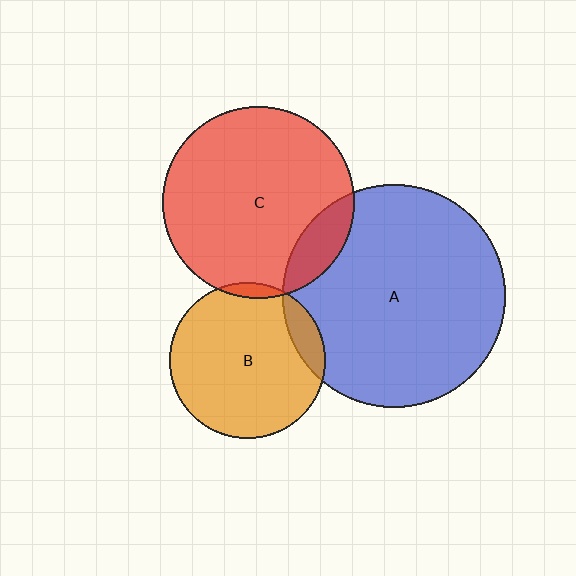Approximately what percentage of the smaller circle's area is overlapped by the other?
Approximately 10%.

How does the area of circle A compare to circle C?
Approximately 1.3 times.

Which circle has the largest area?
Circle A (blue).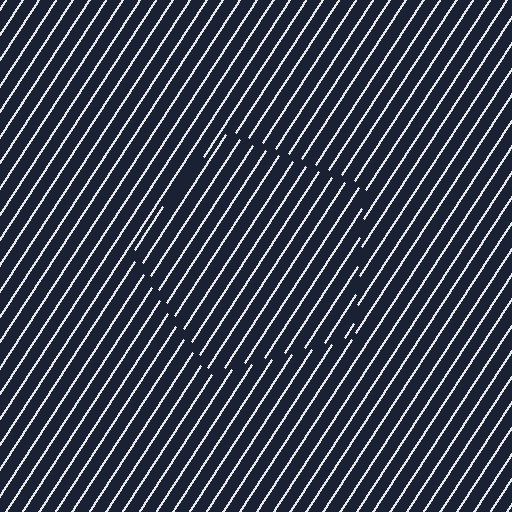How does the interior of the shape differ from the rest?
The interior of the shape contains the same grating, shifted by half a period — the contour is defined by the phase discontinuity where line-ends from the inner and outer gratings abut.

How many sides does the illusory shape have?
5 sides — the line-ends trace a pentagon.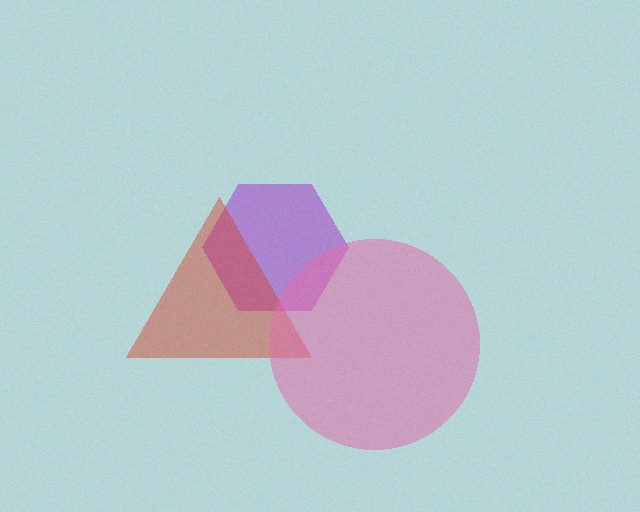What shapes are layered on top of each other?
The layered shapes are: a purple hexagon, a red triangle, a pink circle.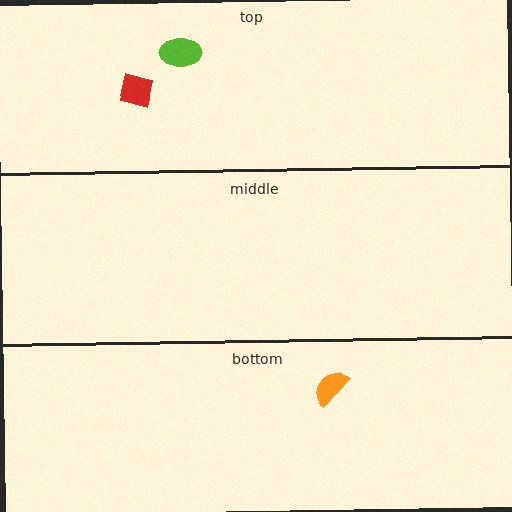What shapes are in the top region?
The red square, the lime ellipse.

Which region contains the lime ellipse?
The top region.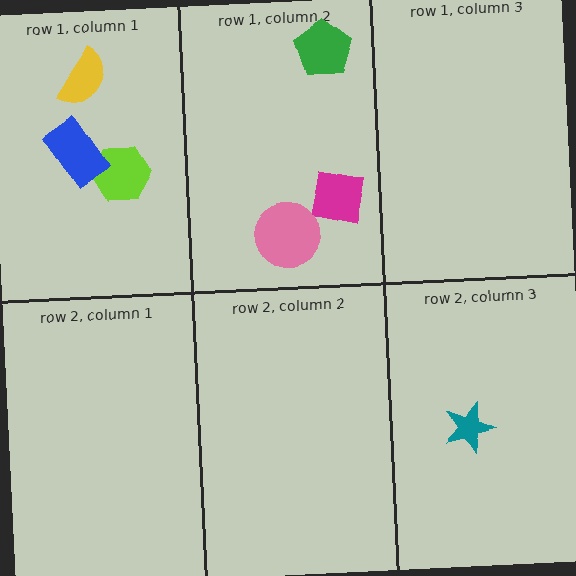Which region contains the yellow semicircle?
The row 1, column 1 region.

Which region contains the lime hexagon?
The row 1, column 1 region.